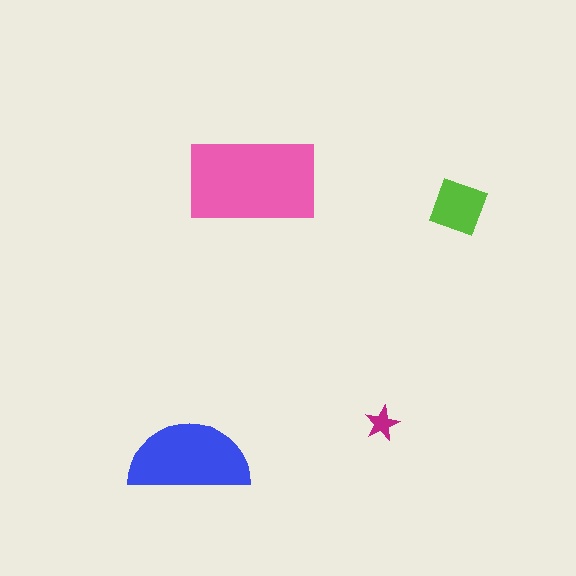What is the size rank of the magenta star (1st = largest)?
4th.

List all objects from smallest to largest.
The magenta star, the lime diamond, the blue semicircle, the pink rectangle.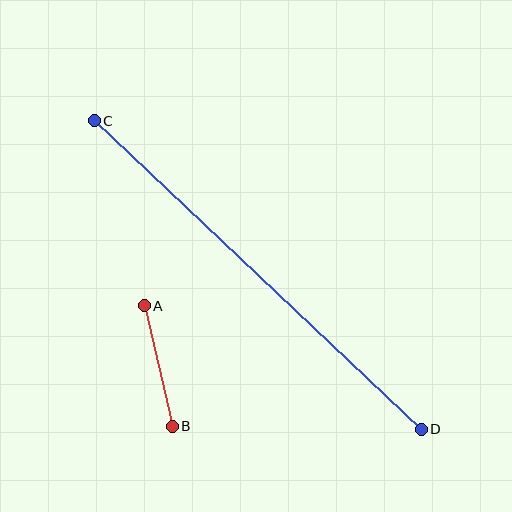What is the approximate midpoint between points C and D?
The midpoint is at approximately (258, 275) pixels.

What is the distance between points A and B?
The distance is approximately 123 pixels.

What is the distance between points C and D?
The distance is approximately 450 pixels.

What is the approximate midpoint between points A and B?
The midpoint is at approximately (158, 366) pixels.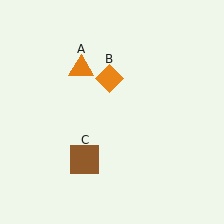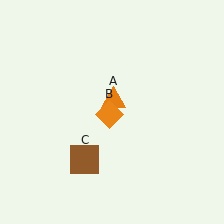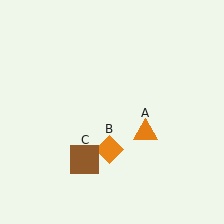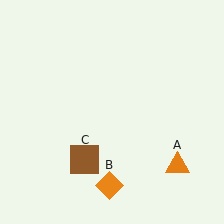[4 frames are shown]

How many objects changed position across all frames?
2 objects changed position: orange triangle (object A), orange diamond (object B).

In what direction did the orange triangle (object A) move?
The orange triangle (object A) moved down and to the right.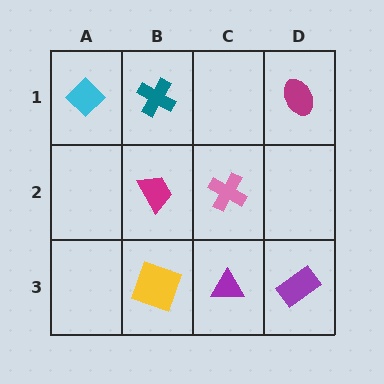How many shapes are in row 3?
3 shapes.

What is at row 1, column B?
A teal cross.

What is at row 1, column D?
A magenta ellipse.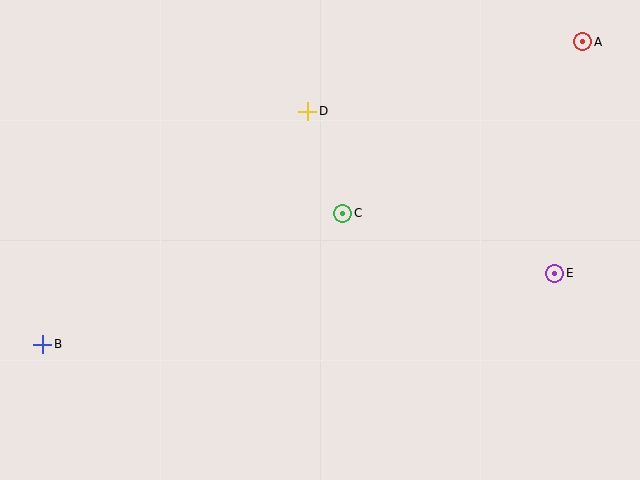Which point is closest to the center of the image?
Point C at (343, 213) is closest to the center.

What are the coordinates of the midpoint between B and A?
The midpoint between B and A is at (313, 193).